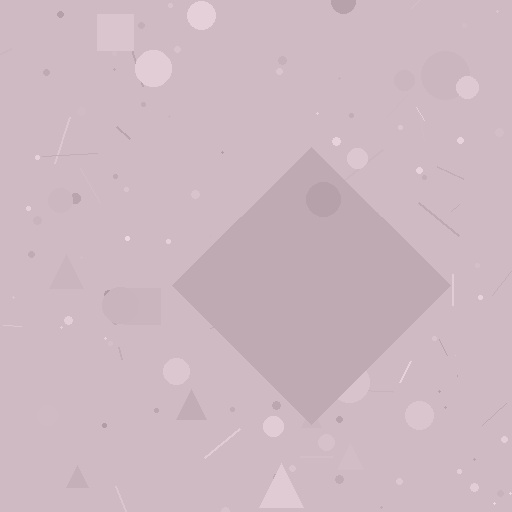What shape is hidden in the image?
A diamond is hidden in the image.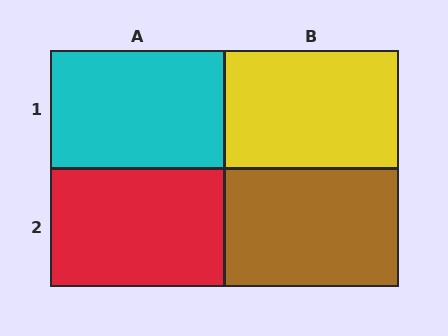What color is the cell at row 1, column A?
Cyan.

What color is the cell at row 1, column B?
Yellow.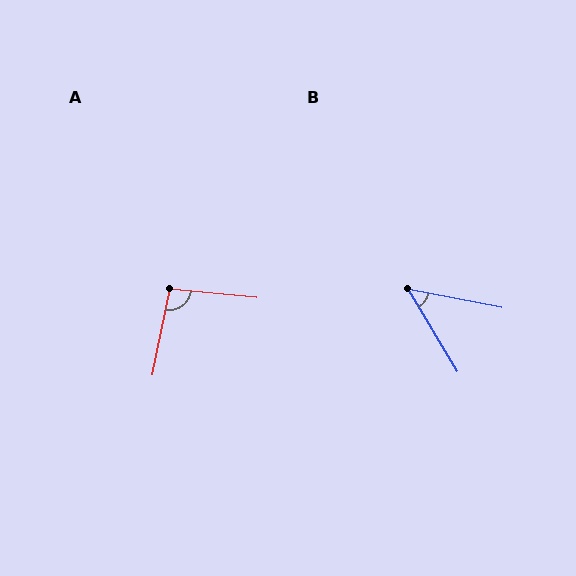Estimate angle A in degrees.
Approximately 96 degrees.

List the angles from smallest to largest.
B (48°), A (96°).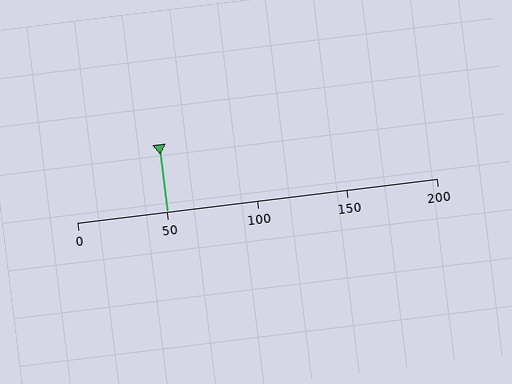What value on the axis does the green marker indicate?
The marker indicates approximately 50.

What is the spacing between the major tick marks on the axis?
The major ticks are spaced 50 apart.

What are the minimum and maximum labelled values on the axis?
The axis runs from 0 to 200.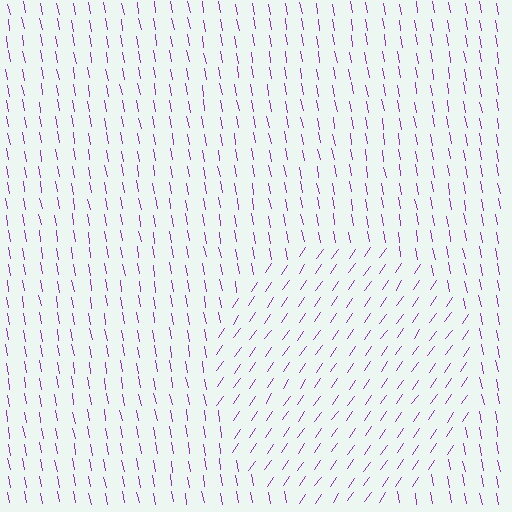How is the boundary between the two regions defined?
The boundary is defined purely by a change in line orientation (approximately 45 degrees difference). All lines are the same color and thickness.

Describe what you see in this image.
The image is filled with small purple line segments. A circle region in the image has lines oriented differently from the surrounding lines, creating a visible texture boundary.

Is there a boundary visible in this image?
Yes, there is a texture boundary formed by a change in line orientation.